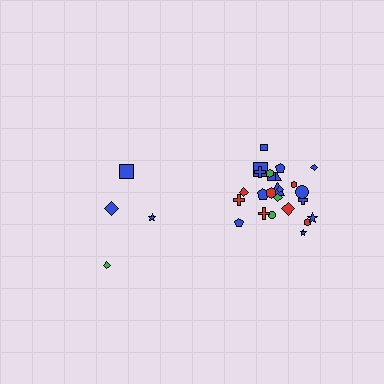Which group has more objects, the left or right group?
The right group.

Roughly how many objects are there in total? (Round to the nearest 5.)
Roughly 30 objects in total.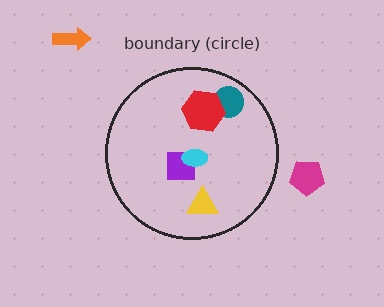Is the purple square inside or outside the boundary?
Inside.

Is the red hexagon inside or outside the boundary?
Inside.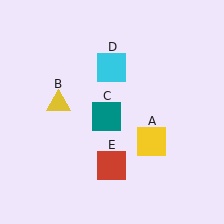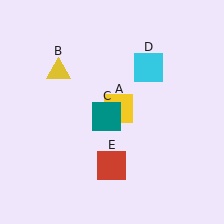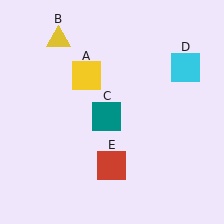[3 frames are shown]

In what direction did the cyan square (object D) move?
The cyan square (object D) moved right.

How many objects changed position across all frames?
3 objects changed position: yellow square (object A), yellow triangle (object B), cyan square (object D).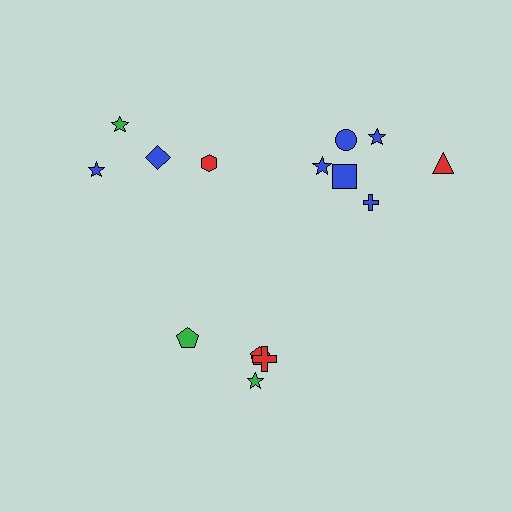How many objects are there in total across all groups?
There are 14 objects.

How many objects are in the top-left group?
There are 4 objects.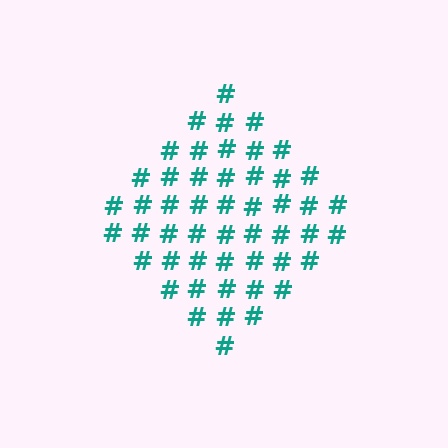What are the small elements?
The small elements are hash symbols.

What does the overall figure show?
The overall figure shows a diamond.